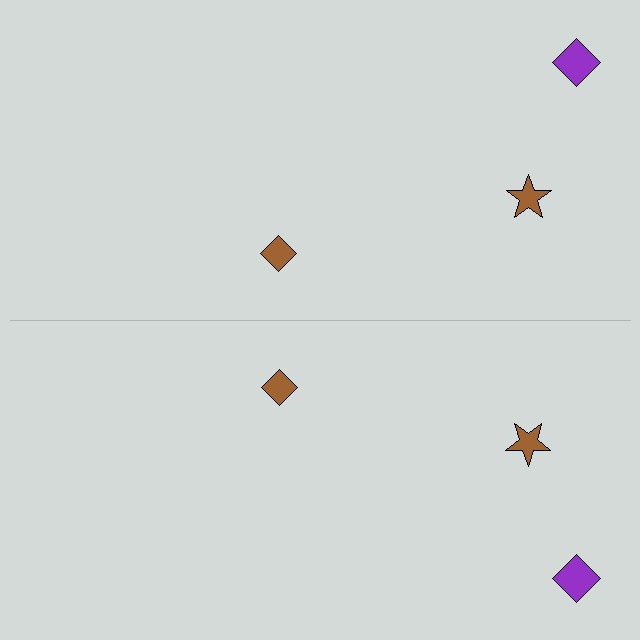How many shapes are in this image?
There are 6 shapes in this image.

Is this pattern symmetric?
Yes, this pattern has bilateral (reflection) symmetry.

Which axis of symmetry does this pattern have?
The pattern has a horizontal axis of symmetry running through the center of the image.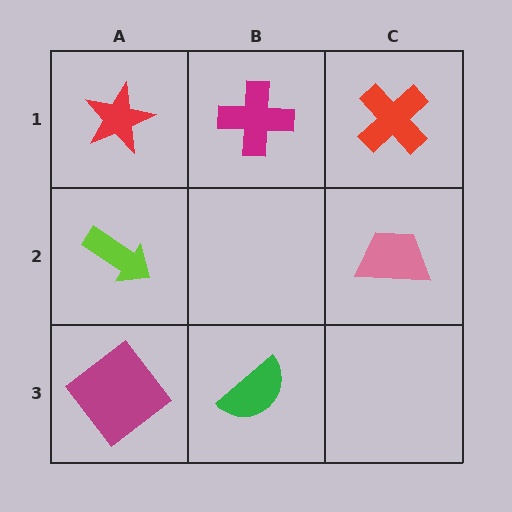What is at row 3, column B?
A green semicircle.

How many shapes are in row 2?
2 shapes.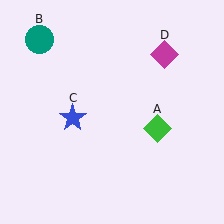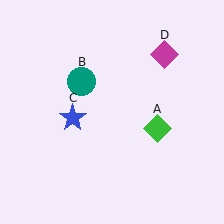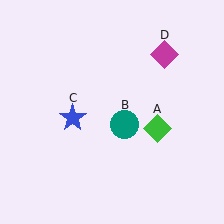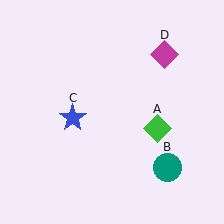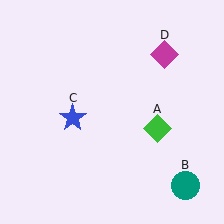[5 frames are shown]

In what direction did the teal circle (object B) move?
The teal circle (object B) moved down and to the right.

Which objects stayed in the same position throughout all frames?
Green diamond (object A) and blue star (object C) and magenta diamond (object D) remained stationary.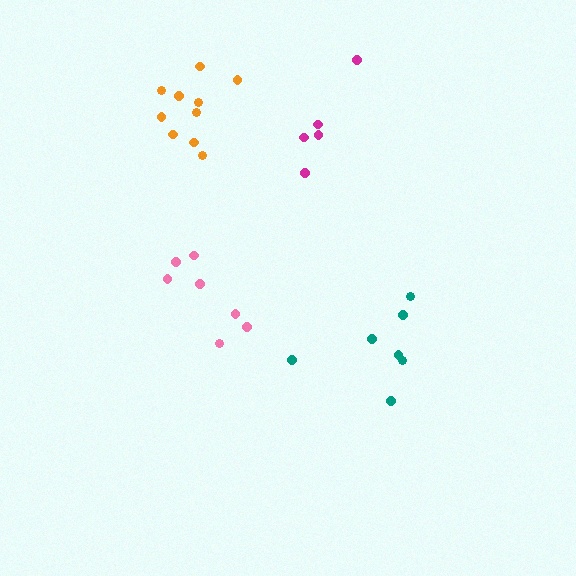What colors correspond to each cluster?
The clusters are colored: orange, pink, magenta, teal.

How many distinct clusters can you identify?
There are 4 distinct clusters.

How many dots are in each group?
Group 1: 10 dots, Group 2: 7 dots, Group 3: 5 dots, Group 4: 7 dots (29 total).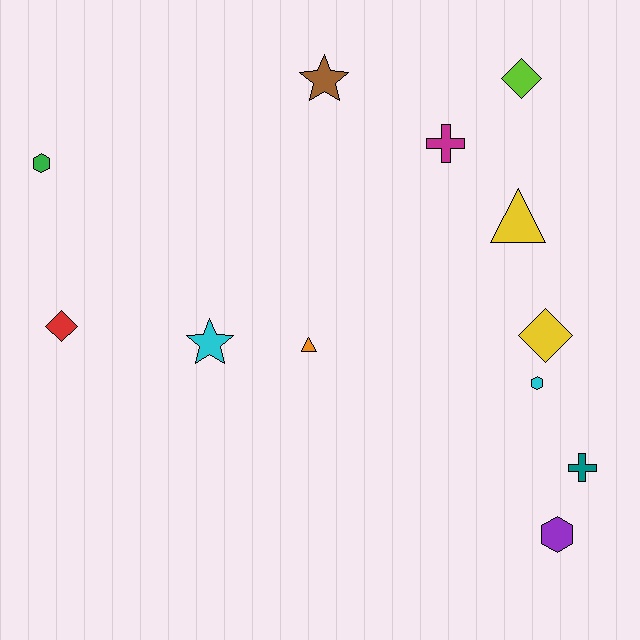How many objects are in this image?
There are 12 objects.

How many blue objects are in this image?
There are no blue objects.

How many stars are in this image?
There are 2 stars.